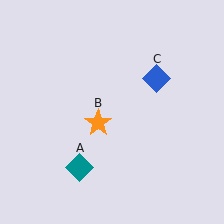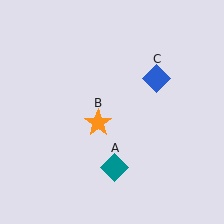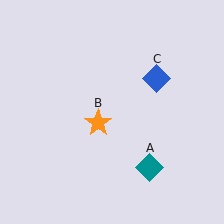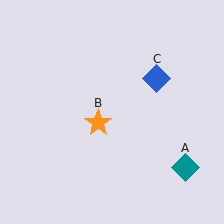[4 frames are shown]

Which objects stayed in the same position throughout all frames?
Orange star (object B) and blue diamond (object C) remained stationary.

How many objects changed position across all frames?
1 object changed position: teal diamond (object A).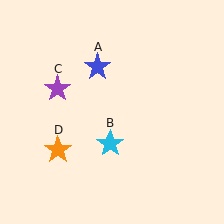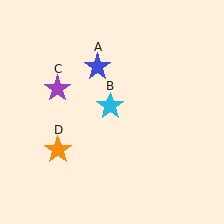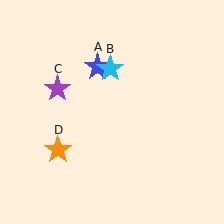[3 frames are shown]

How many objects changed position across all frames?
1 object changed position: cyan star (object B).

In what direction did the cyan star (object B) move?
The cyan star (object B) moved up.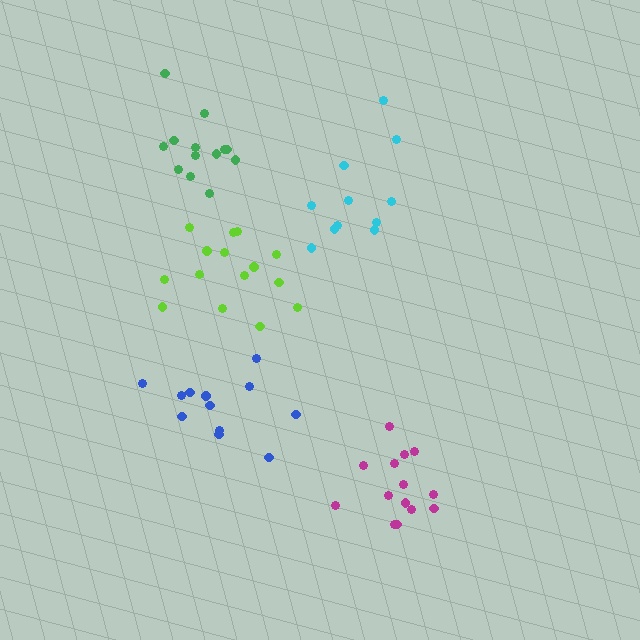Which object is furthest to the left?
The green cluster is leftmost.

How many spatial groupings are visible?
There are 5 spatial groupings.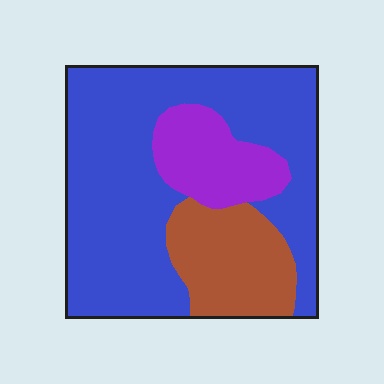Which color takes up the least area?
Purple, at roughly 15%.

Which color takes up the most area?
Blue, at roughly 65%.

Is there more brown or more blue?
Blue.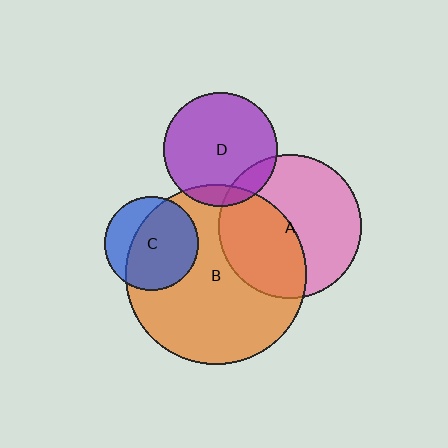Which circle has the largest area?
Circle B (orange).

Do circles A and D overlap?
Yes.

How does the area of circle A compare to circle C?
Approximately 2.3 times.